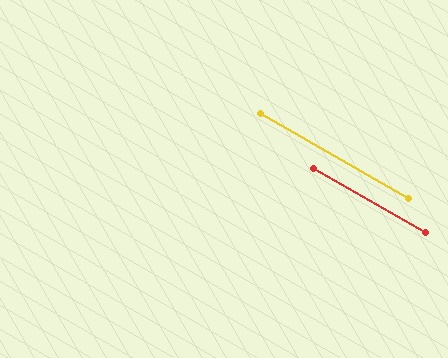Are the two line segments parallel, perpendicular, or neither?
Parallel — their directions differ by only 0.1°.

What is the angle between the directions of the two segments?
Approximately 0 degrees.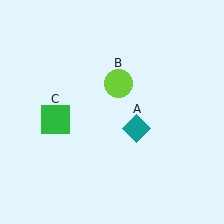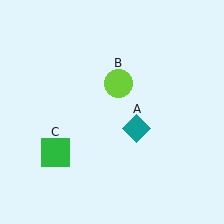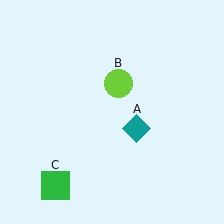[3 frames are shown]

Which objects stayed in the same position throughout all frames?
Teal diamond (object A) and lime circle (object B) remained stationary.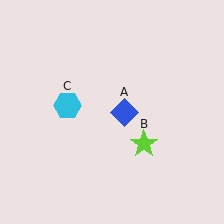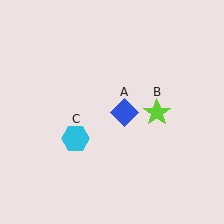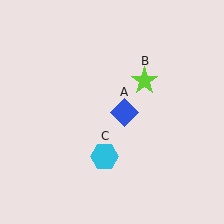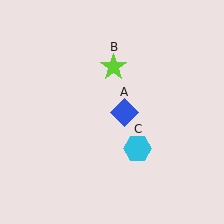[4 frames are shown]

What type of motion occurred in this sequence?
The lime star (object B), cyan hexagon (object C) rotated counterclockwise around the center of the scene.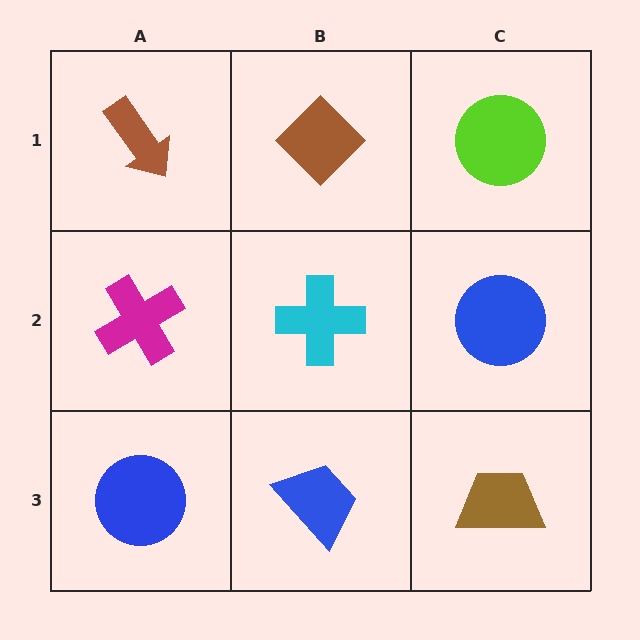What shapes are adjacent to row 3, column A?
A magenta cross (row 2, column A), a blue trapezoid (row 3, column B).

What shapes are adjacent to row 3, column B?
A cyan cross (row 2, column B), a blue circle (row 3, column A), a brown trapezoid (row 3, column C).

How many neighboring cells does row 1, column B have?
3.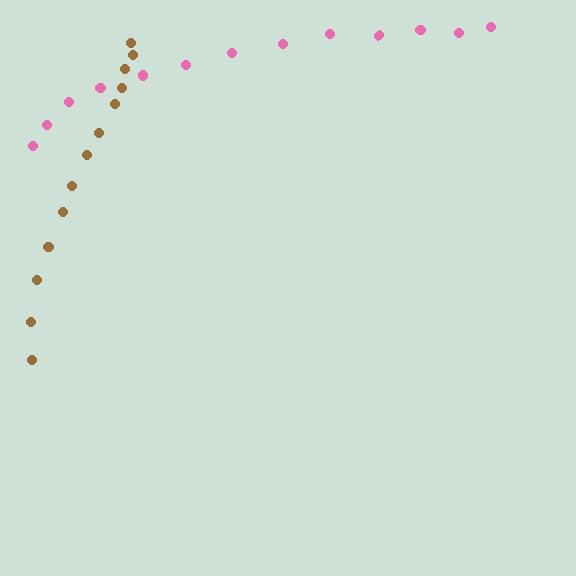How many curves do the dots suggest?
There are 2 distinct paths.